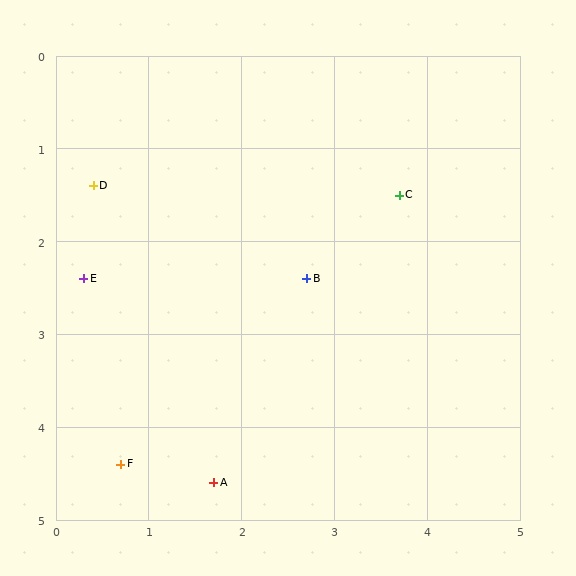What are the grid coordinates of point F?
Point F is at approximately (0.7, 4.4).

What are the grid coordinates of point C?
Point C is at approximately (3.7, 1.5).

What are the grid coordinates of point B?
Point B is at approximately (2.7, 2.4).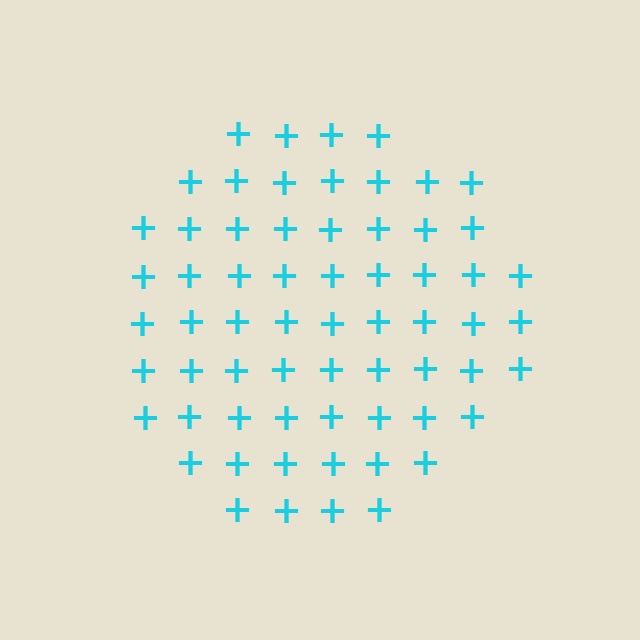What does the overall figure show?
The overall figure shows a circle.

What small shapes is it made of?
It is made of small plus signs.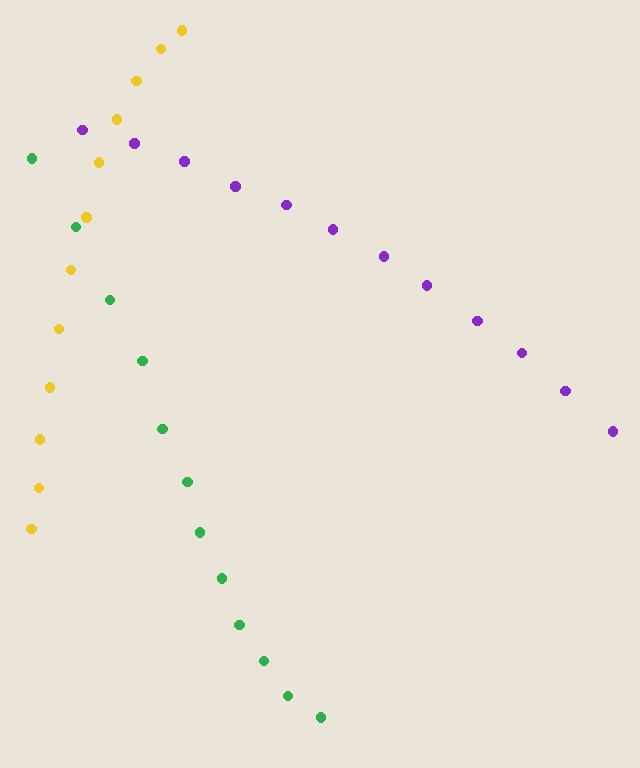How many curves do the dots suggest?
There are 3 distinct paths.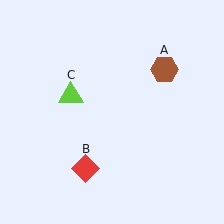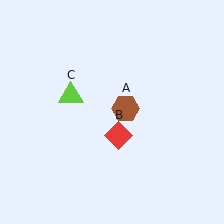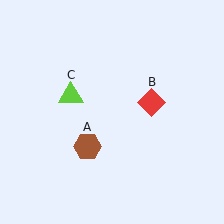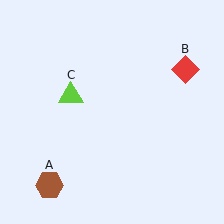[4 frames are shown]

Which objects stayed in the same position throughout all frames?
Lime triangle (object C) remained stationary.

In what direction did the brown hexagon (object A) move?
The brown hexagon (object A) moved down and to the left.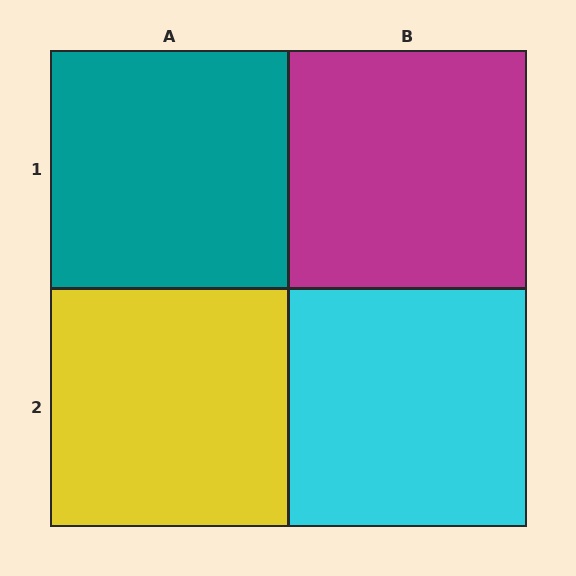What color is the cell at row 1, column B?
Magenta.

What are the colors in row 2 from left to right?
Yellow, cyan.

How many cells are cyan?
1 cell is cyan.